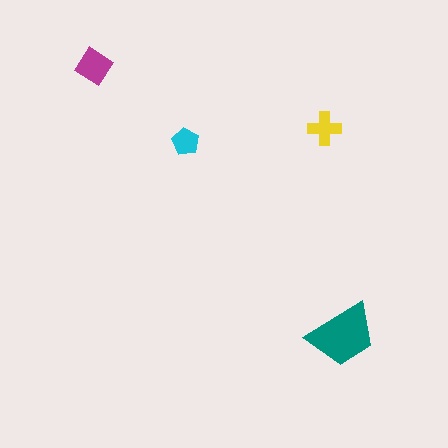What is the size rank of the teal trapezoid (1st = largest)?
1st.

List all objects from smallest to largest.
The cyan pentagon, the yellow cross, the magenta diamond, the teal trapezoid.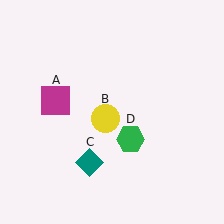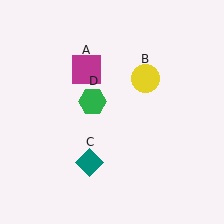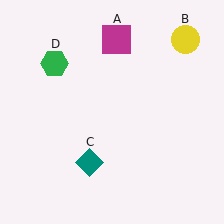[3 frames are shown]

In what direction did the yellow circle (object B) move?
The yellow circle (object B) moved up and to the right.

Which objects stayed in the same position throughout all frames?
Teal diamond (object C) remained stationary.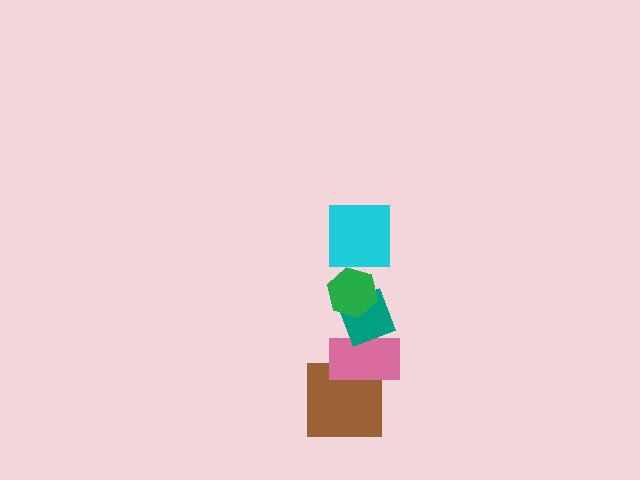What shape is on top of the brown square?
The pink rectangle is on top of the brown square.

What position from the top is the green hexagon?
The green hexagon is 2nd from the top.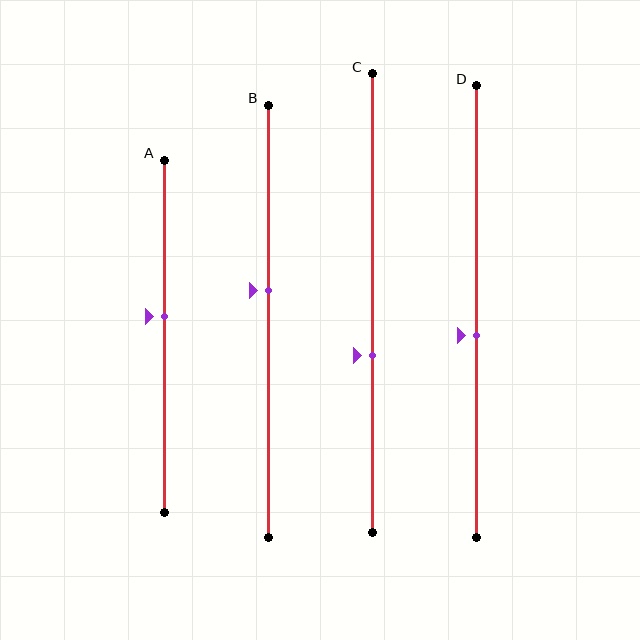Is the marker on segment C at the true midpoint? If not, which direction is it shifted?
No, the marker on segment C is shifted downward by about 11% of the segment length.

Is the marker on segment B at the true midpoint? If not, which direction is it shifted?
No, the marker on segment B is shifted upward by about 7% of the segment length.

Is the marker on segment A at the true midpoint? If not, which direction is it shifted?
No, the marker on segment A is shifted upward by about 6% of the segment length.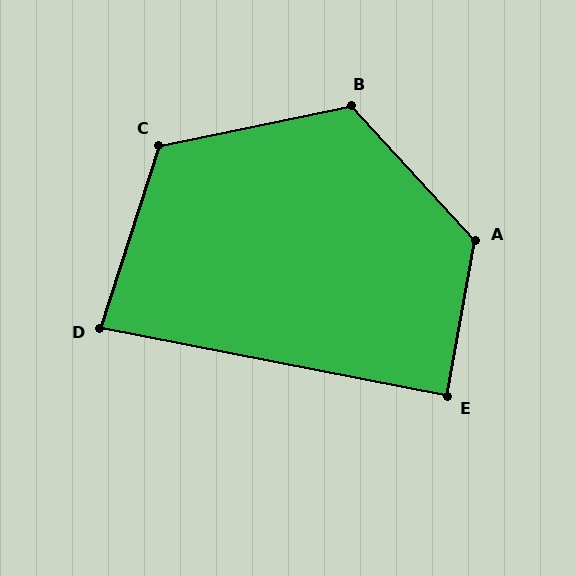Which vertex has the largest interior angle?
A, at approximately 127 degrees.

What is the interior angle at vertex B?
Approximately 121 degrees (obtuse).